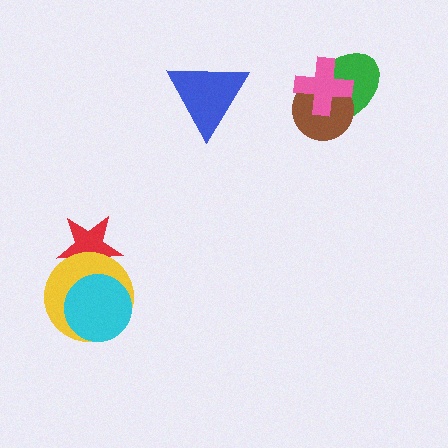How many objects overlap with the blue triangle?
0 objects overlap with the blue triangle.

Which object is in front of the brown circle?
The pink cross is in front of the brown circle.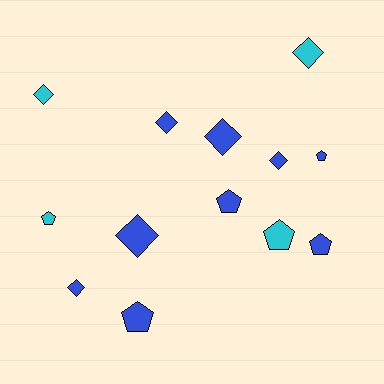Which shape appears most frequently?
Diamond, with 7 objects.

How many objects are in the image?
There are 13 objects.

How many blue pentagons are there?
There are 4 blue pentagons.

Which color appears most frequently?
Blue, with 9 objects.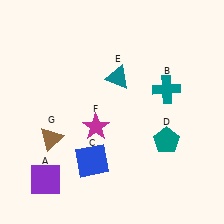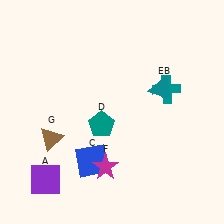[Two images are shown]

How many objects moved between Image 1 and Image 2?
3 objects moved between the two images.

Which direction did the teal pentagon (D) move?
The teal pentagon (D) moved left.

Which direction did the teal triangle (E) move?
The teal triangle (E) moved right.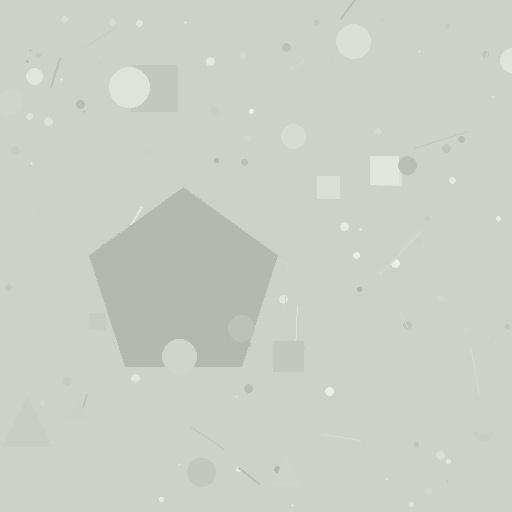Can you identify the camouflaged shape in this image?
The camouflaged shape is a pentagon.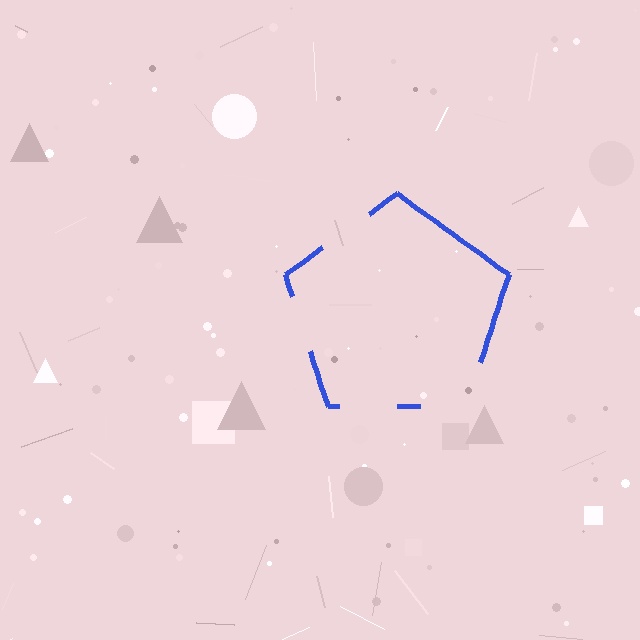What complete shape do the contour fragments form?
The contour fragments form a pentagon.